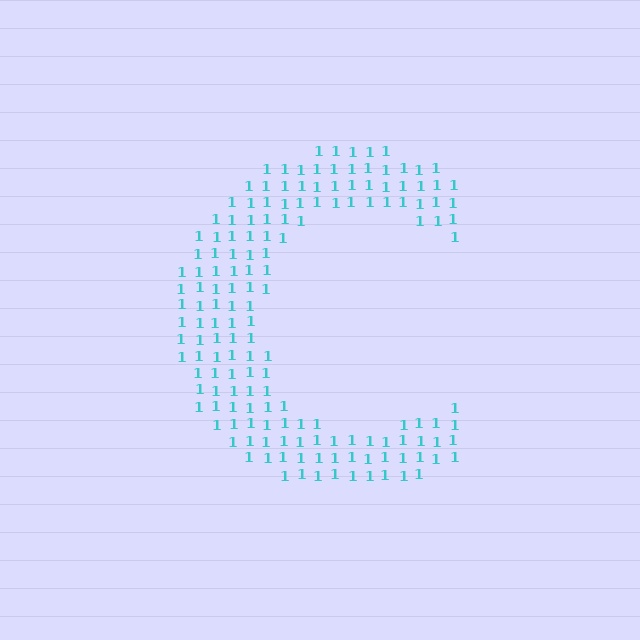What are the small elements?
The small elements are digit 1's.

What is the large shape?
The large shape is the letter C.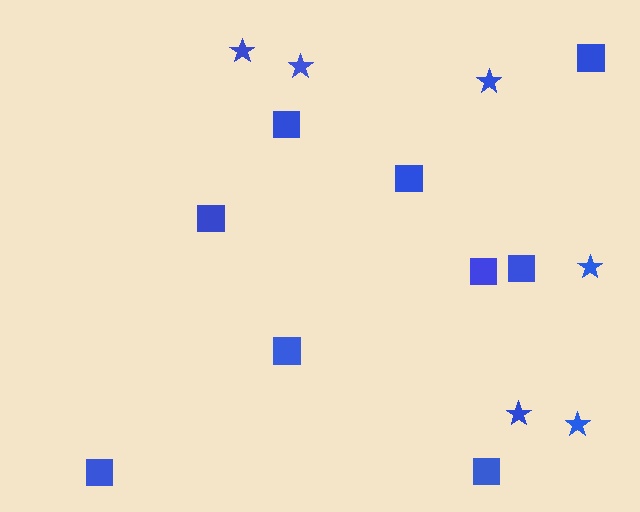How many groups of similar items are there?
There are 2 groups: one group of squares (9) and one group of stars (6).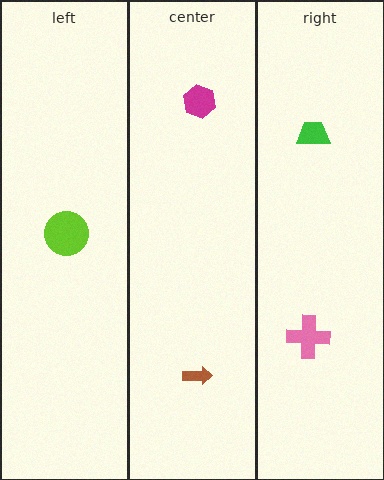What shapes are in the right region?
The green trapezoid, the pink cross.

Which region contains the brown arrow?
The center region.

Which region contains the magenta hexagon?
The center region.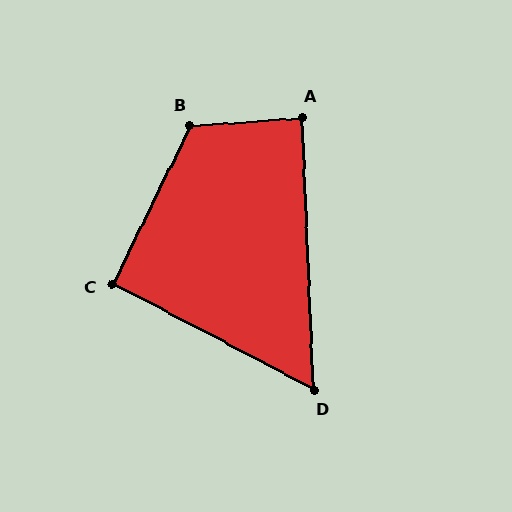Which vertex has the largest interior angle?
B, at approximately 120 degrees.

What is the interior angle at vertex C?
Approximately 92 degrees (approximately right).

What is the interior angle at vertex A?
Approximately 88 degrees (approximately right).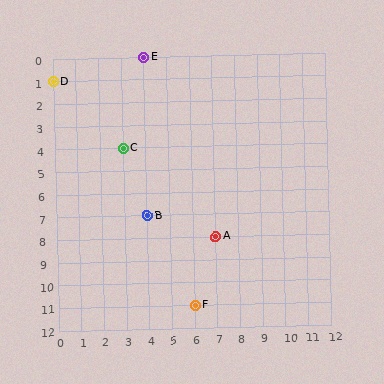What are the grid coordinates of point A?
Point A is at grid coordinates (7, 8).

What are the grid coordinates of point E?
Point E is at grid coordinates (4, 0).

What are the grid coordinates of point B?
Point B is at grid coordinates (4, 7).